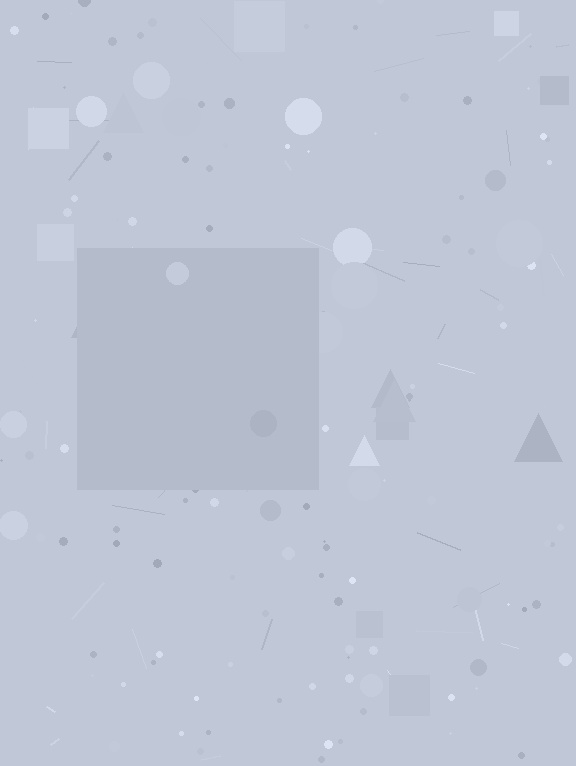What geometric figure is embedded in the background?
A square is embedded in the background.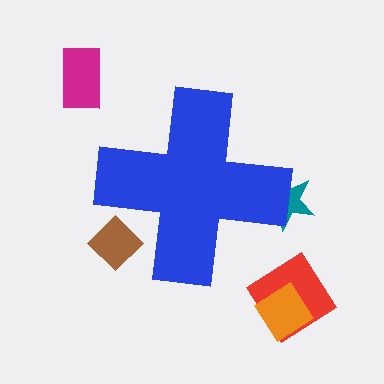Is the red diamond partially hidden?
No, the red diamond is fully visible.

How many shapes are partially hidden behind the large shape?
2 shapes are partially hidden.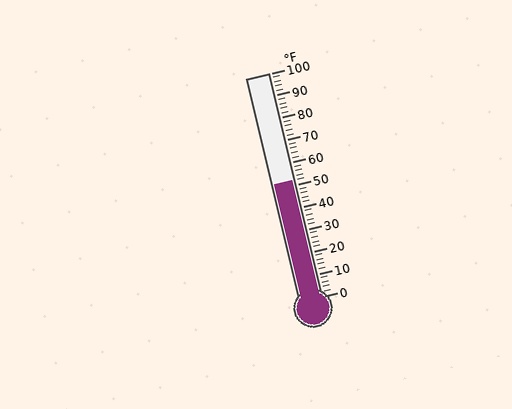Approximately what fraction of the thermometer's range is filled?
The thermometer is filled to approximately 50% of its range.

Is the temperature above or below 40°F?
The temperature is above 40°F.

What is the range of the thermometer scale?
The thermometer scale ranges from 0°F to 100°F.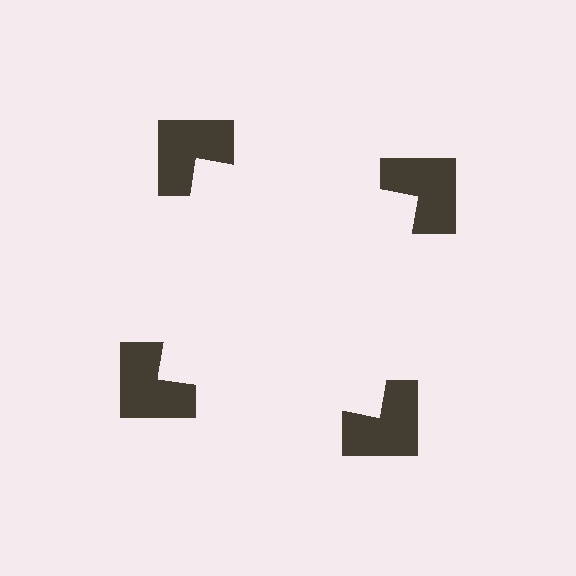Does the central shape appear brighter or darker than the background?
It typically appears slightly brighter than the background, even though no actual brightness change is drawn.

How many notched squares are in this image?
There are 4 — one at each vertex of the illusory square.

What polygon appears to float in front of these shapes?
An illusory square — its edges are inferred from the aligned wedge cuts in the notched squares, not physically drawn.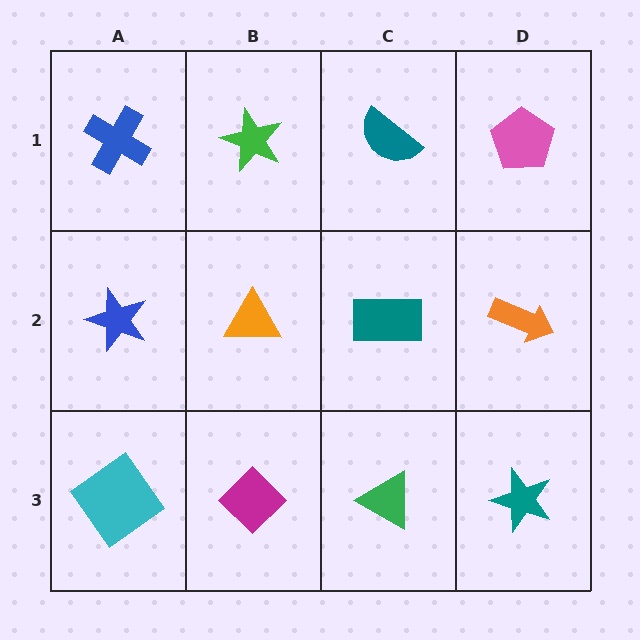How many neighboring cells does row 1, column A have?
2.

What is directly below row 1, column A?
A blue star.